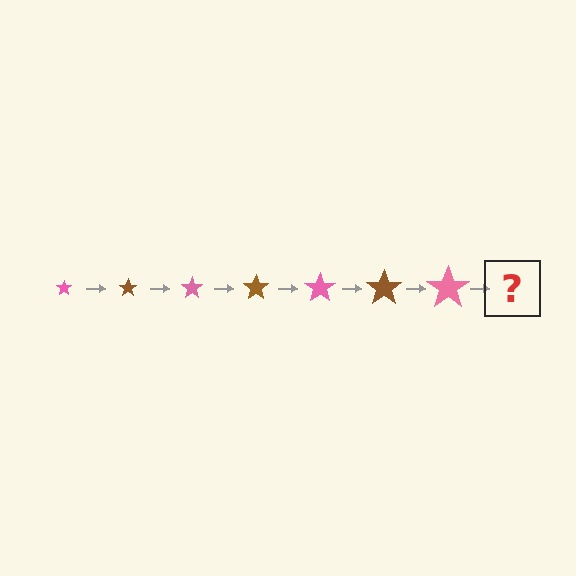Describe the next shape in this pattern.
It should be a brown star, larger than the previous one.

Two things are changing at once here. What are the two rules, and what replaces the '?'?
The two rules are that the star grows larger each step and the color cycles through pink and brown. The '?' should be a brown star, larger than the previous one.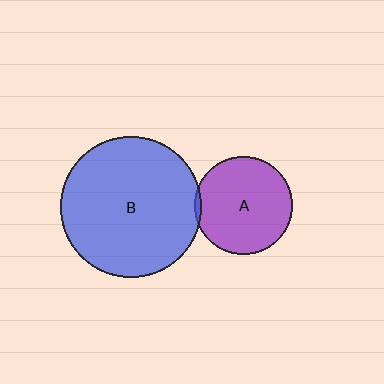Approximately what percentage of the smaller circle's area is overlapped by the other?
Approximately 5%.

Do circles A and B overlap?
Yes.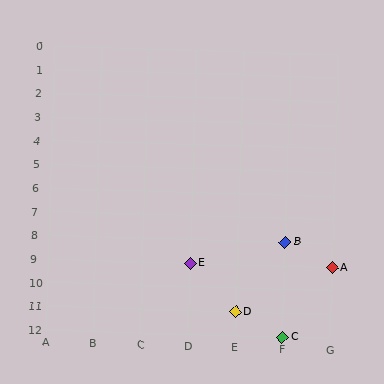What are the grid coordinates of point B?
Point B is at grid coordinates (F, 8).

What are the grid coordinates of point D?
Point D is at grid coordinates (E, 11).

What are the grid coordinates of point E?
Point E is at grid coordinates (D, 9).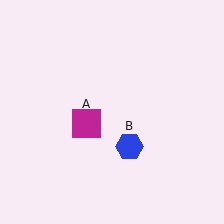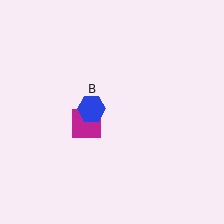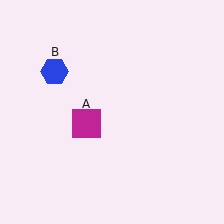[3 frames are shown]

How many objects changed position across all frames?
1 object changed position: blue hexagon (object B).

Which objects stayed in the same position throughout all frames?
Magenta square (object A) remained stationary.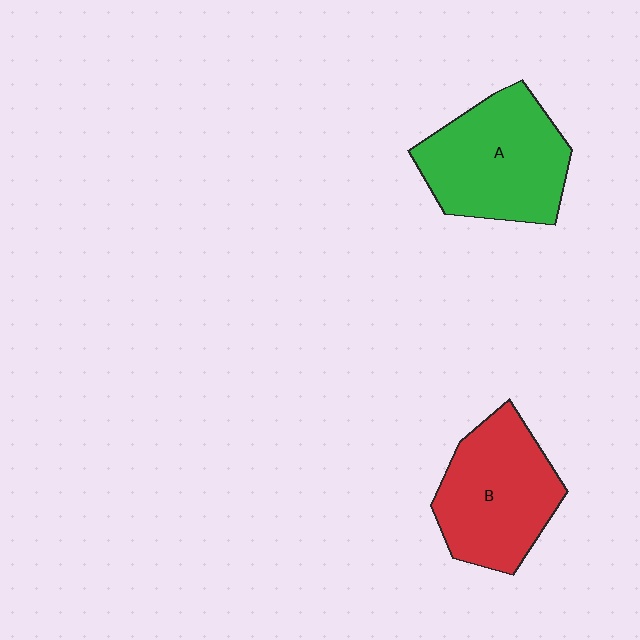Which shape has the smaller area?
Shape B (red).